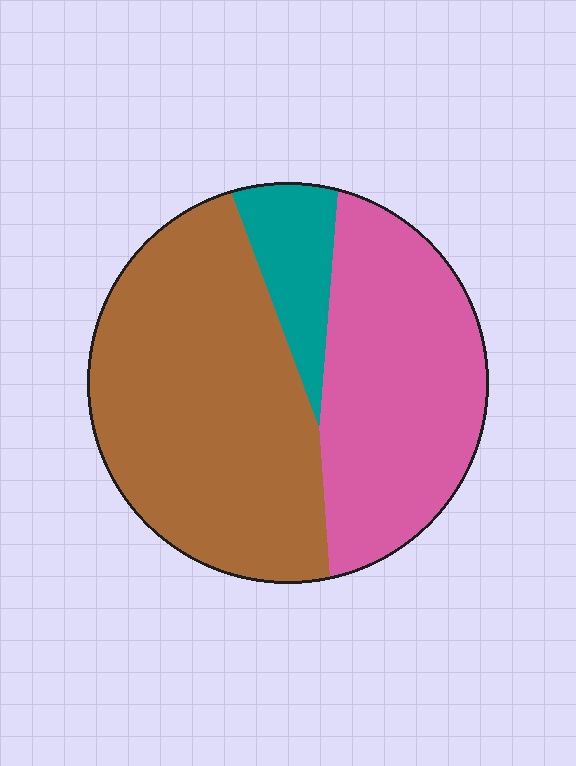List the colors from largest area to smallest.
From largest to smallest: brown, pink, teal.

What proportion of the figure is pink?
Pink takes up between a quarter and a half of the figure.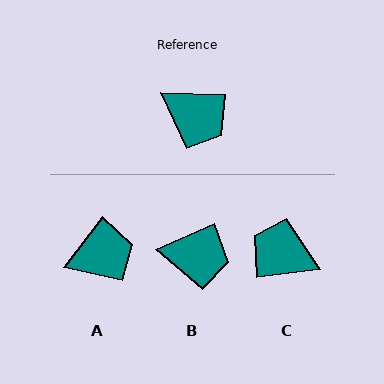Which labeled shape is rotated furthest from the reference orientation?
C, about 172 degrees away.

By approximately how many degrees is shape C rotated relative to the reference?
Approximately 172 degrees clockwise.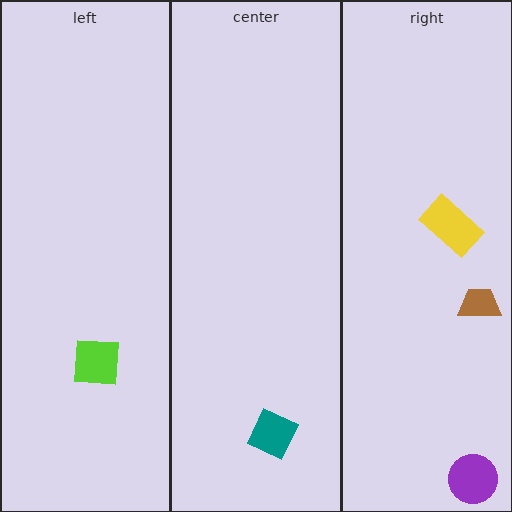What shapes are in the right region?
The brown trapezoid, the yellow rectangle, the purple circle.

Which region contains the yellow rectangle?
The right region.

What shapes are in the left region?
The lime square.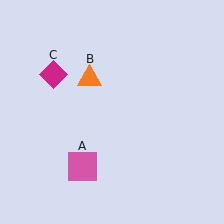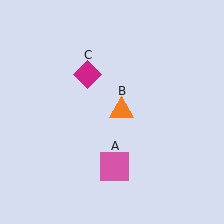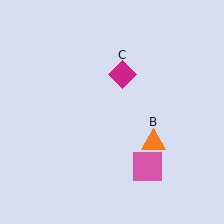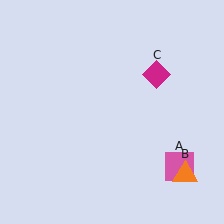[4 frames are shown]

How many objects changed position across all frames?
3 objects changed position: pink square (object A), orange triangle (object B), magenta diamond (object C).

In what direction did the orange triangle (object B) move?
The orange triangle (object B) moved down and to the right.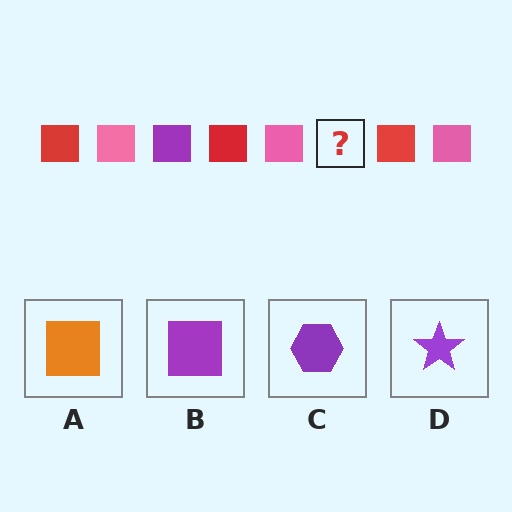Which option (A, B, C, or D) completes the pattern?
B.